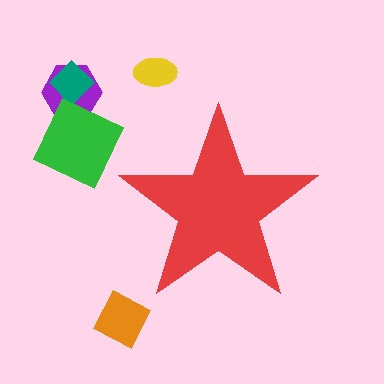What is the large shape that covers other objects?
A red star.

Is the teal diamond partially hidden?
No, the teal diamond is fully visible.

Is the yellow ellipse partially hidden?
No, the yellow ellipse is fully visible.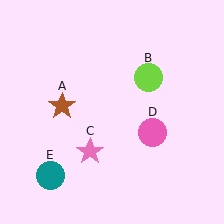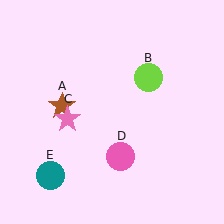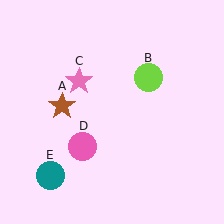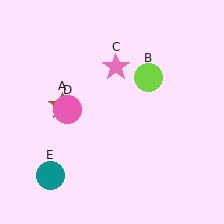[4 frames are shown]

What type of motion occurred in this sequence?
The pink star (object C), pink circle (object D) rotated clockwise around the center of the scene.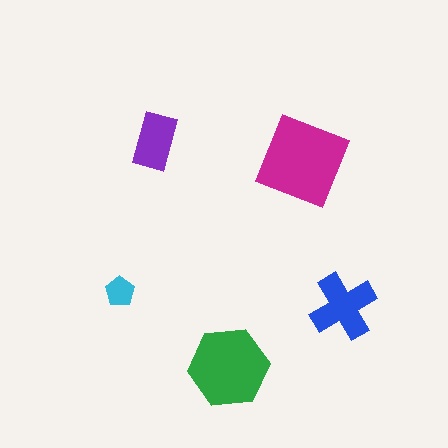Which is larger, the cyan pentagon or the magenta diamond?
The magenta diamond.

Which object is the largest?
The magenta diamond.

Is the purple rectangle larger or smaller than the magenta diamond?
Smaller.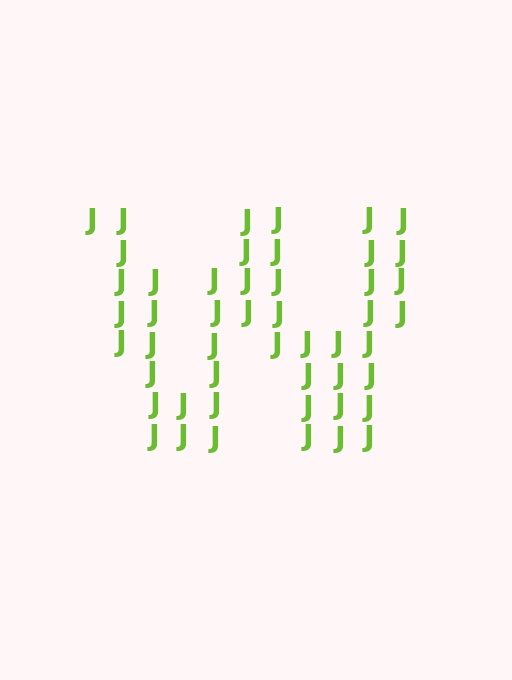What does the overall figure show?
The overall figure shows the letter W.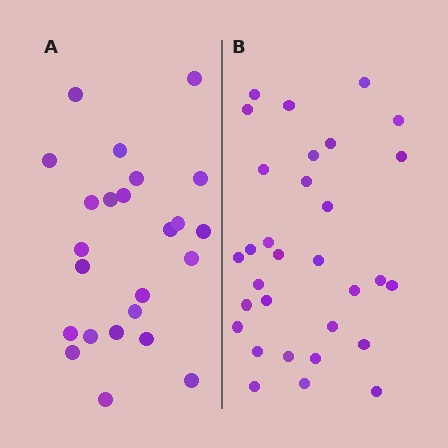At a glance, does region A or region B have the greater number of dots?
Region B (the right region) has more dots.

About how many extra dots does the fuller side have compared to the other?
Region B has roughly 8 or so more dots than region A.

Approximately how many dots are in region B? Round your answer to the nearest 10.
About 30 dots. (The exact count is 31, which rounds to 30.)